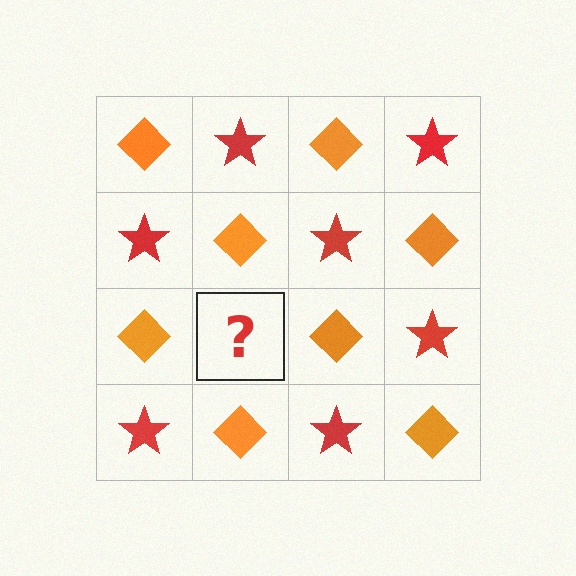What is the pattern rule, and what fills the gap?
The rule is that it alternates orange diamond and red star in a checkerboard pattern. The gap should be filled with a red star.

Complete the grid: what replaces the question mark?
The question mark should be replaced with a red star.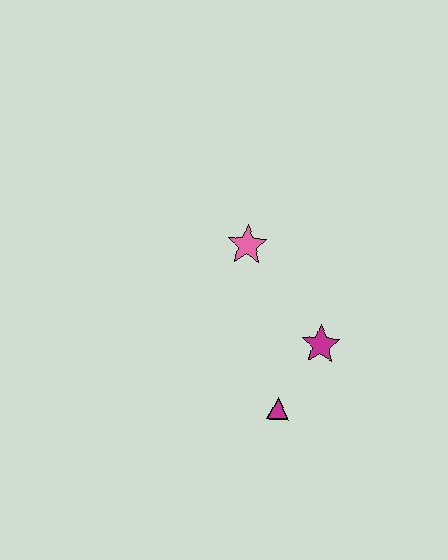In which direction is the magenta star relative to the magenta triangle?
The magenta star is above the magenta triangle.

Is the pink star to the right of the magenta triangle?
No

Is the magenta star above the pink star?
No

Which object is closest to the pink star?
The magenta star is closest to the pink star.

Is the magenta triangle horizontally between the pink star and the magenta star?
Yes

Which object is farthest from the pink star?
The magenta triangle is farthest from the pink star.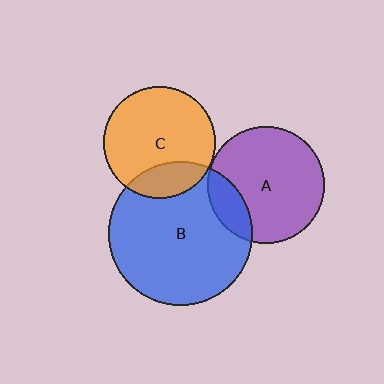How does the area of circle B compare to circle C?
Approximately 1.6 times.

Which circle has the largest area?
Circle B (blue).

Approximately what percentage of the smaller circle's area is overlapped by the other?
Approximately 15%.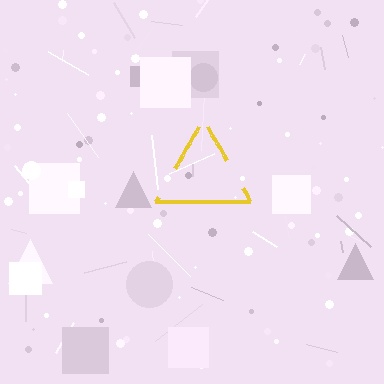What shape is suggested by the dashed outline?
The dashed outline suggests a triangle.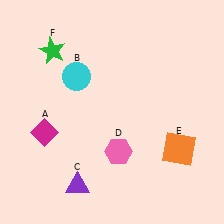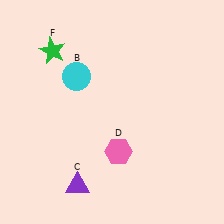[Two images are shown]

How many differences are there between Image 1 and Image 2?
There are 2 differences between the two images.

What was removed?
The orange square (E), the magenta diamond (A) were removed in Image 2.